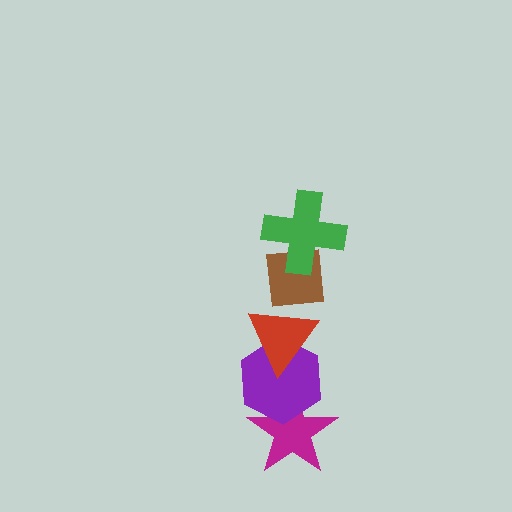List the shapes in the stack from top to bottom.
From top to bottom: the green cross, the brown square, the red triangle, the purple hexagon, the magenta star.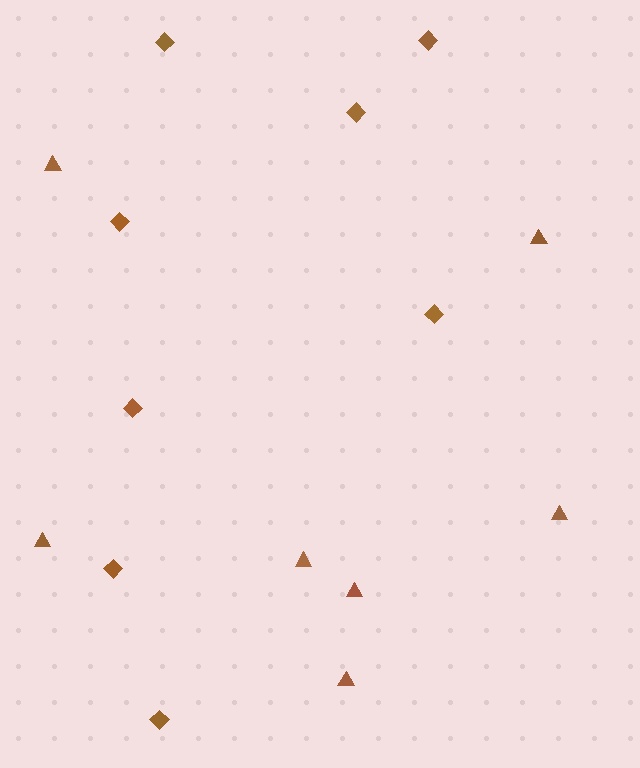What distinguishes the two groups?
There are 2 groups: one group of triangles (7) and one group of diamonds (8).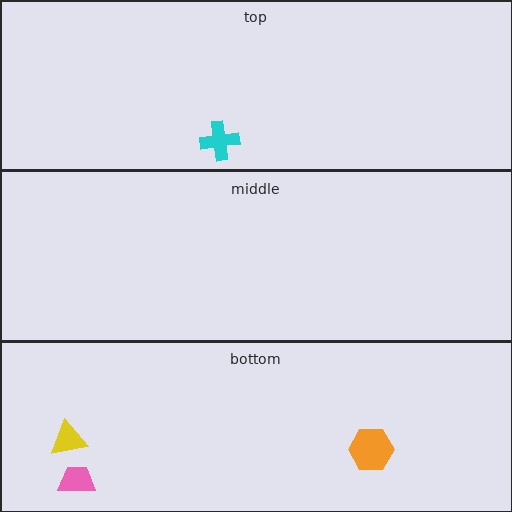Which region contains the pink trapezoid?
The bottom region.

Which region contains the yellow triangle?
The bottom region.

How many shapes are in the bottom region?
3.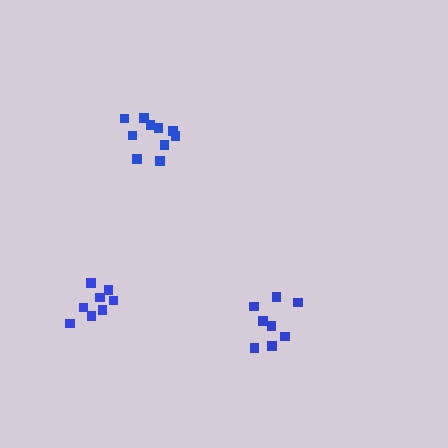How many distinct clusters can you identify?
There are 3 distinct clusters.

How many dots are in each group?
Group 1: 8 dots, Group 2: 10 dots, Group 3: 8 dots (26 total).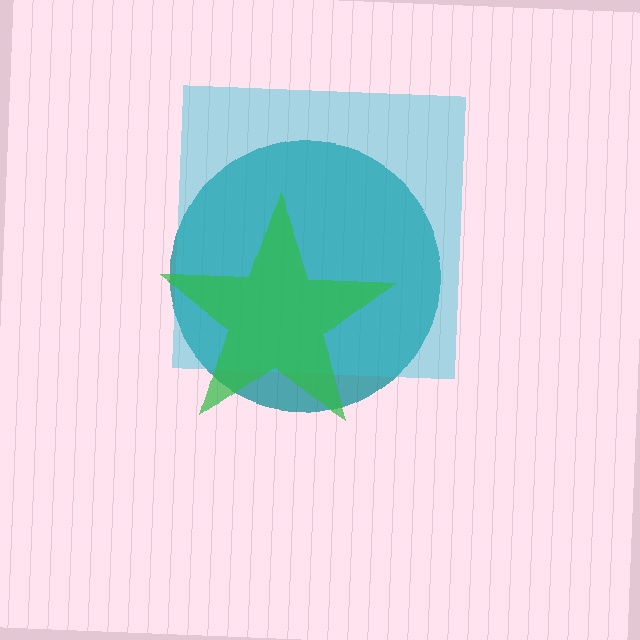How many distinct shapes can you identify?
There are 3 distinct shapes: a teal circle, a cyan square, a green star.